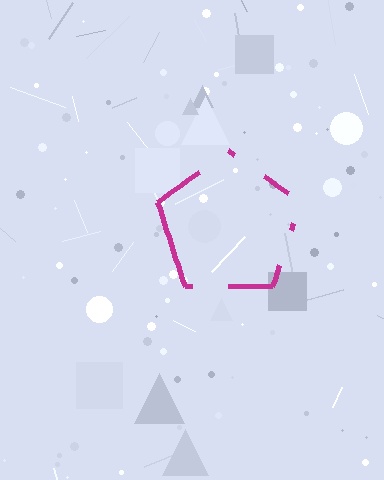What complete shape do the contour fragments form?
The contour fragments form a pentagon.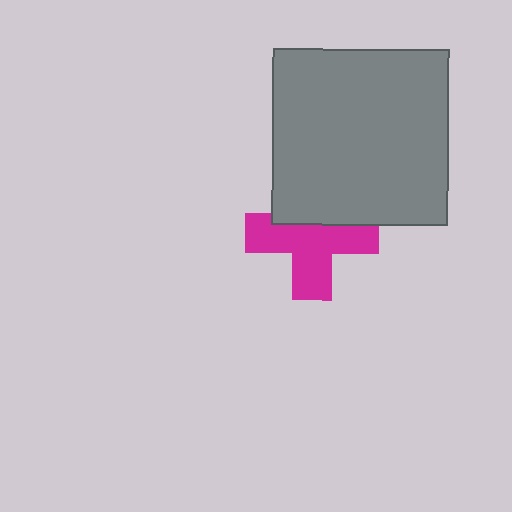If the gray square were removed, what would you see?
You would see the complete magenta cross.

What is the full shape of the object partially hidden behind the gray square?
The partially hidden object is a magenta cross.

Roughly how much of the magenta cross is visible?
About half of it is visible (roughly 65%).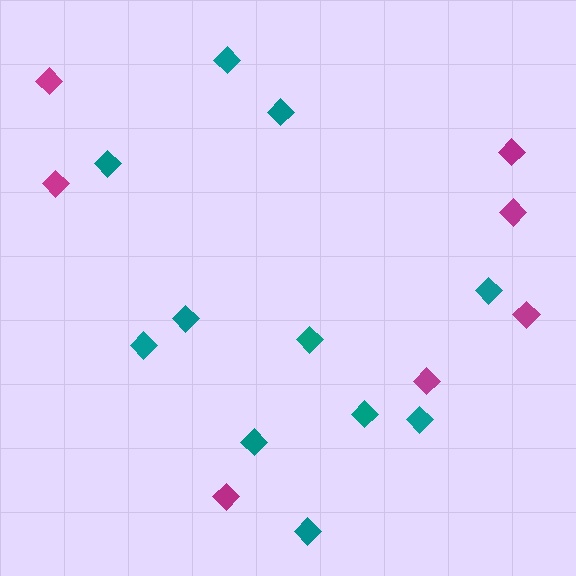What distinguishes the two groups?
There are 2 groups: one group of magenta diamonds (7) and one group of teal diamonds (11).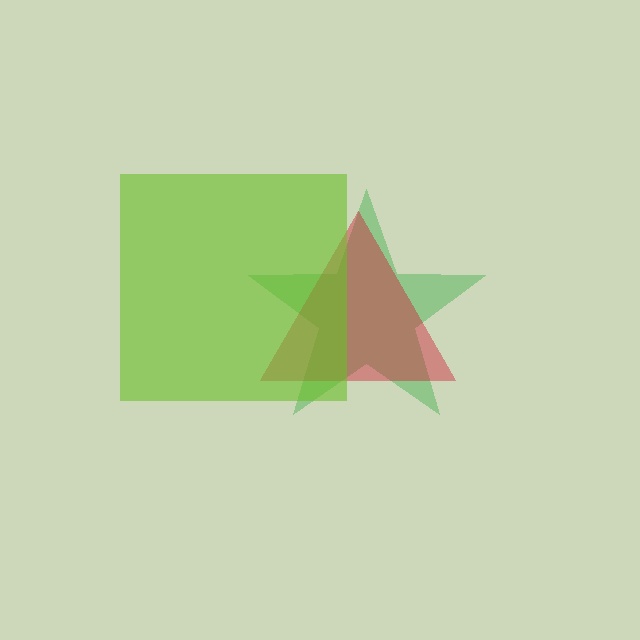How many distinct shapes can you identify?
There are 3 distinct shapes: a green star, a red triangle, a lime square.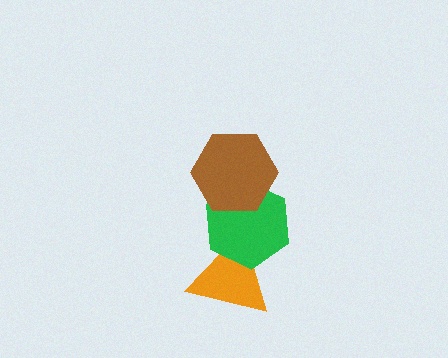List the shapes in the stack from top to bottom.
From top to bottom: the brown hexagon, the green hexagon, the orange triangle.